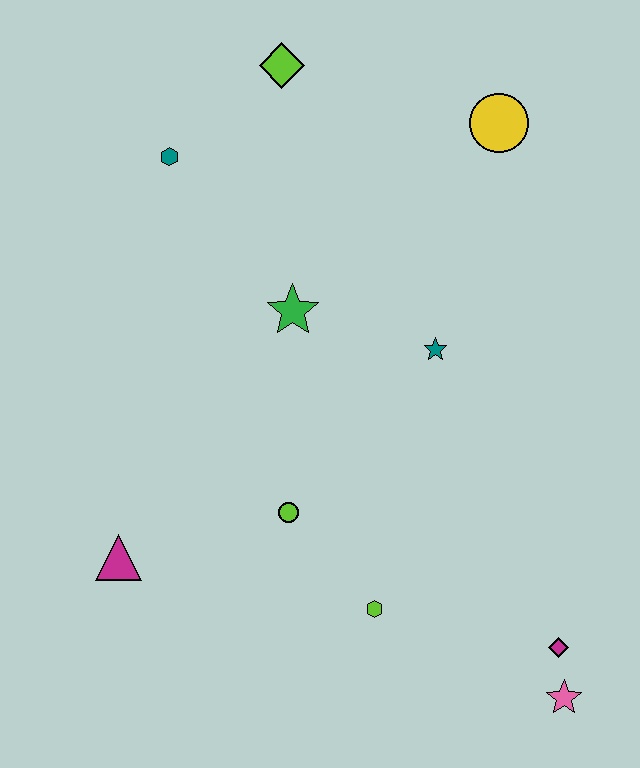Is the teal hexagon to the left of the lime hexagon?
Yes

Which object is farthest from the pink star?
The lime diamond is farthest from the pink star.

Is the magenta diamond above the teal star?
No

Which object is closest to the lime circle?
The lime hexagon is closest to the lime circle.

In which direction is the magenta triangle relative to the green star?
The magenta triangle is below the green star.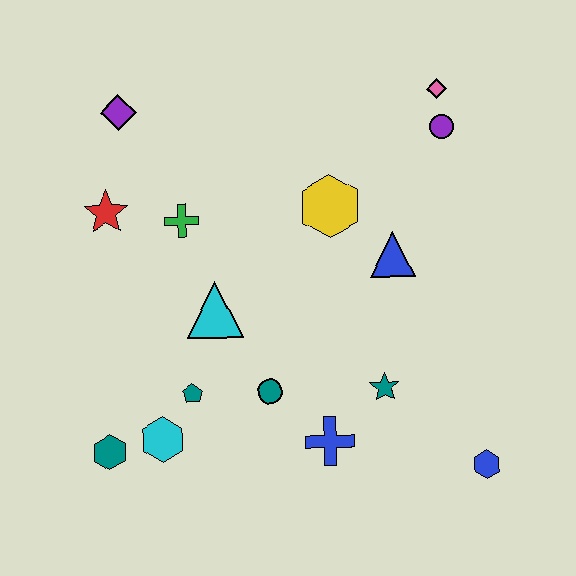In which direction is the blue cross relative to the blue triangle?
The blue cross is below the blue triangle.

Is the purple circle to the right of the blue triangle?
Yes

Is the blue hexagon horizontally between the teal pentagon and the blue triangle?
No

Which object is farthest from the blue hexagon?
The purple diamond is farthest from the blue hexagon.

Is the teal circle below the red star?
Yes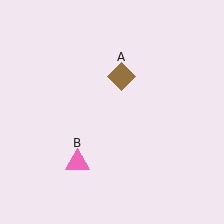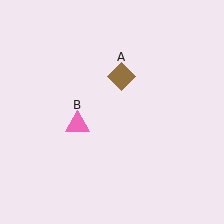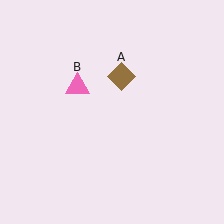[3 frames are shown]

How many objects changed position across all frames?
1 object changed position: pink triangle (object B).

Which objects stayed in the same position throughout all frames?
Brown diamond (object A) remained stationary.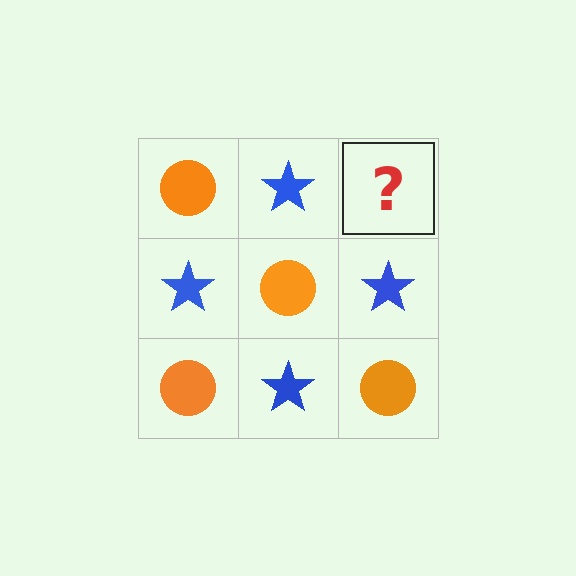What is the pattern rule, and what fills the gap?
The rule is that it alternates orange circle and blue star in a checkerboard pattern. The gap should be filled with an orange circle.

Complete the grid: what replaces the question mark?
The question mark should be replaced with an orange circle.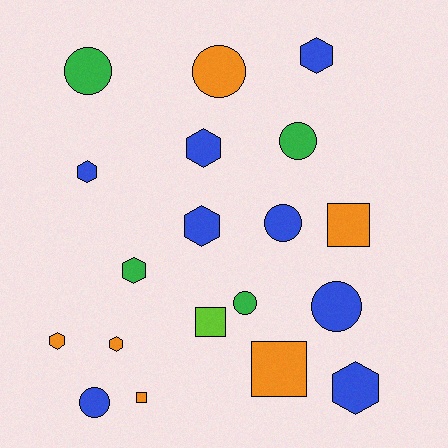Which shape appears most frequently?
Hexagon, with 8 objects.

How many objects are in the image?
There are 19 objects.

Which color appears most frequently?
Blue, with 8 objects.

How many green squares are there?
There are no green squares.